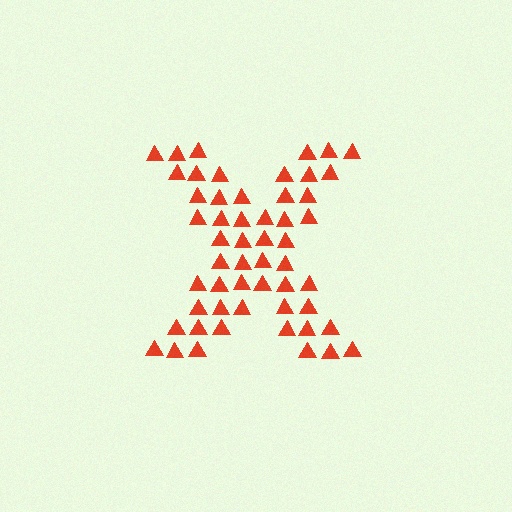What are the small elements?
The small elements are triangles.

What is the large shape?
The large shape is the letter X.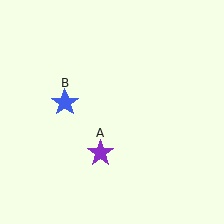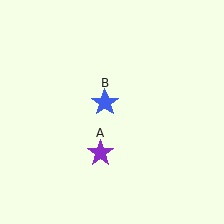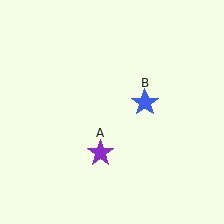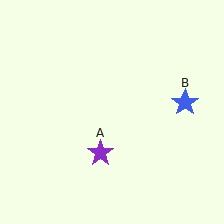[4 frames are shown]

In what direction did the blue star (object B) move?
The blue star (object B) moved right.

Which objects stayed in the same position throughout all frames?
Purple star (object A) remained stationary.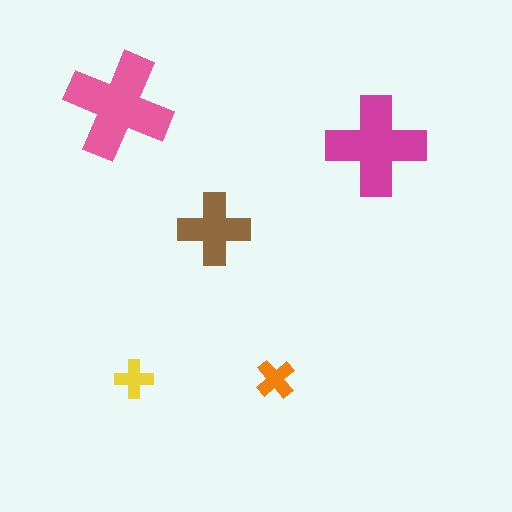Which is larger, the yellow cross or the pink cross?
The pink one.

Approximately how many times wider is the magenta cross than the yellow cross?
About 2.5 times wider.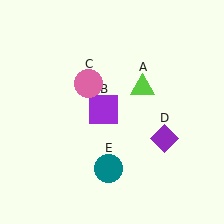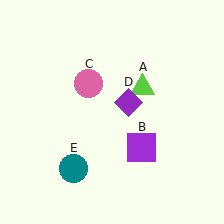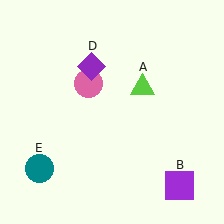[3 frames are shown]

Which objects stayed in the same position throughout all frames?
Lime triangle (object A) and pink circle (object C) remained stationary.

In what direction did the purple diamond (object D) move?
The purple diamond (object D) moved up and to the left.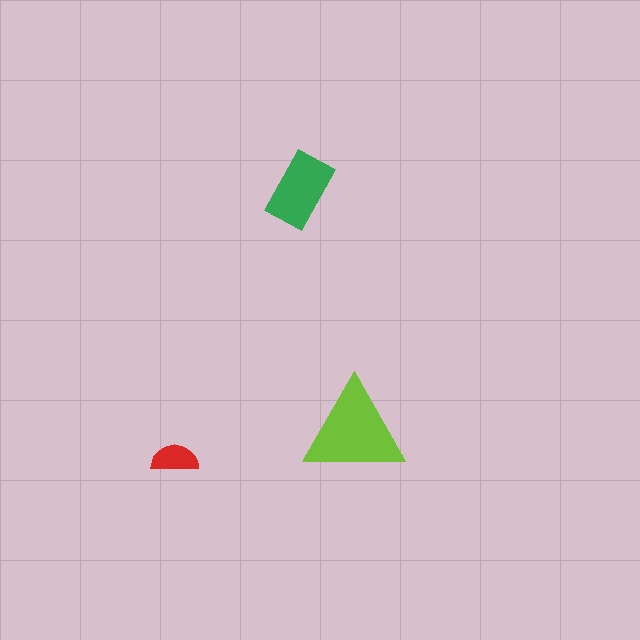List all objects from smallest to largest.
The red semicircle, the green rectangle, the lime triangle.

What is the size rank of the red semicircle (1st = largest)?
3rd.